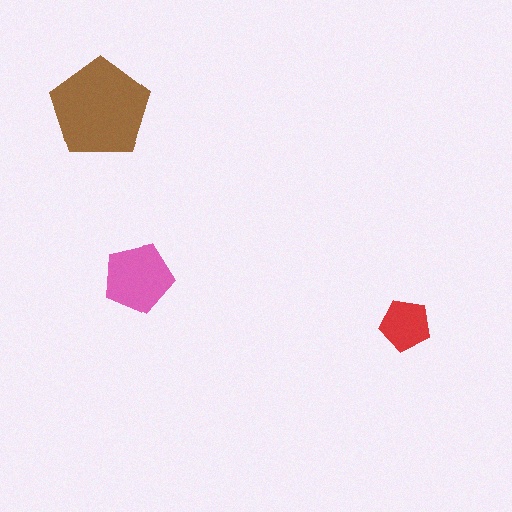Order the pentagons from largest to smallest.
the brown one, the pink one, the red one.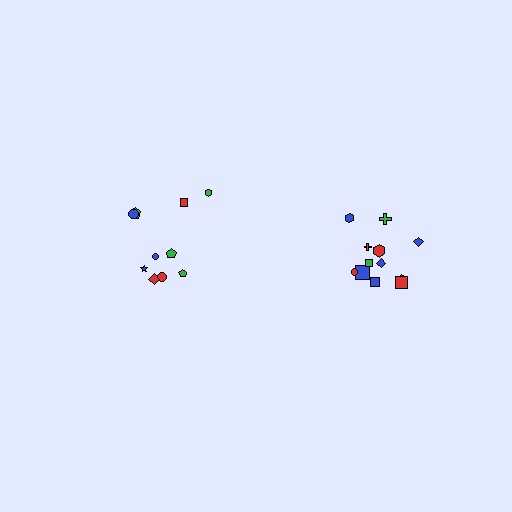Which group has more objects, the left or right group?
The right group.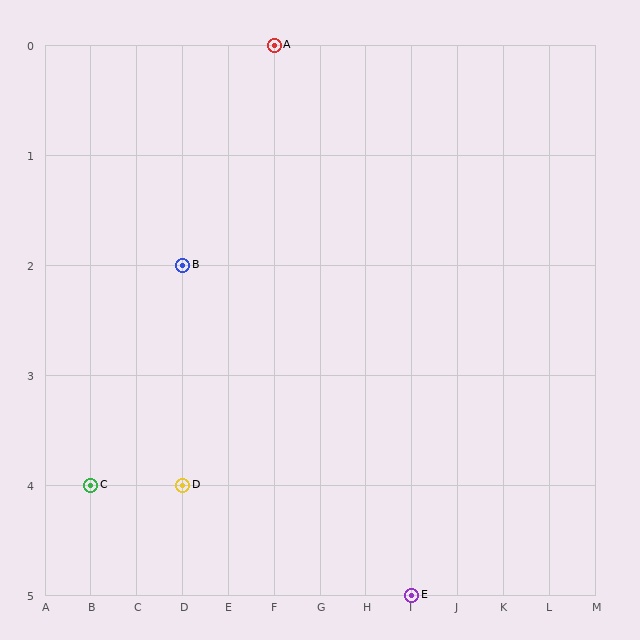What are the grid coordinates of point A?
Point A is at grid coordinates (F, 0).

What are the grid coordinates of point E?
Point E is at grid coordinates (I, 5).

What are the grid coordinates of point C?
Point C is at grid coordinates (B, 4).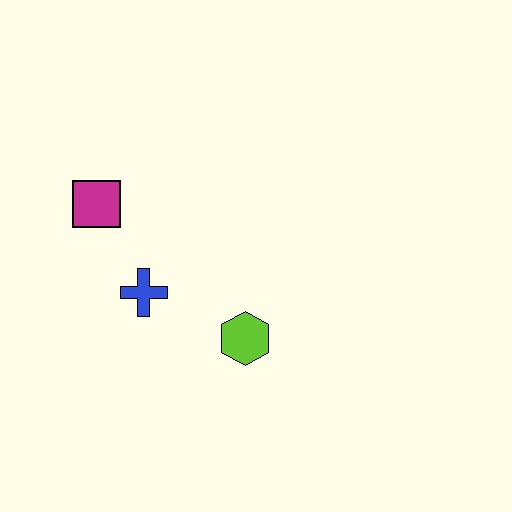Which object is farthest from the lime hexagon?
The magenta square is farthest from the lime hexagon.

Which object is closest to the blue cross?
The magenta square is closest to the blue cross.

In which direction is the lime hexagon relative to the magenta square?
The lime hexagon is to the right of the magenta square.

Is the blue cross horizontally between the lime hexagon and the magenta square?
Yes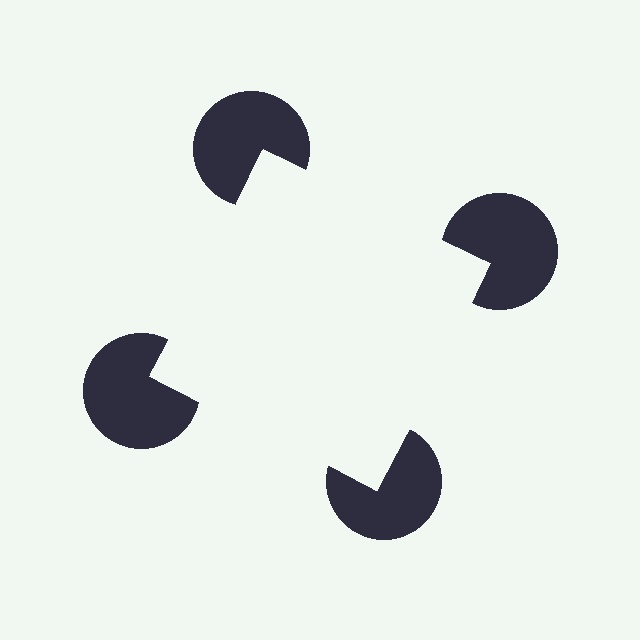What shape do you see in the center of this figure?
An illusory square — its edges are inferred from the aligned wedge cuts in the pac-man discs, not physically drawn.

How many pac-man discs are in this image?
There are 4 — one at each vertex of the illusory square.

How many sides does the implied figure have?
4 sides.